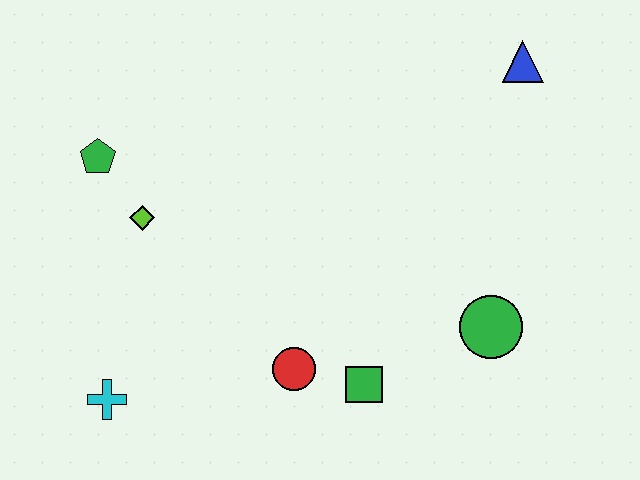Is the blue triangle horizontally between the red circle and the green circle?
No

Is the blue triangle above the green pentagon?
Yes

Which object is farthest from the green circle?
The green pentagon is farthest from the green circle.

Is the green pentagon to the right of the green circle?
No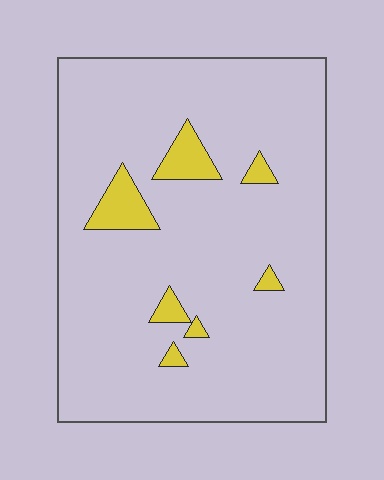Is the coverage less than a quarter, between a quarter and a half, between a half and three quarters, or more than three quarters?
Less than a quarter.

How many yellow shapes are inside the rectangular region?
7.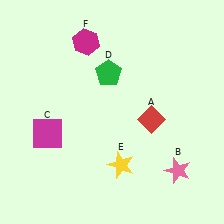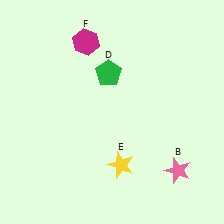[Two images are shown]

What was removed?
The magenta square (C), the red diamond (A) were removed in Image 2.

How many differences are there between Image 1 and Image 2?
There are 2 differences between the two images.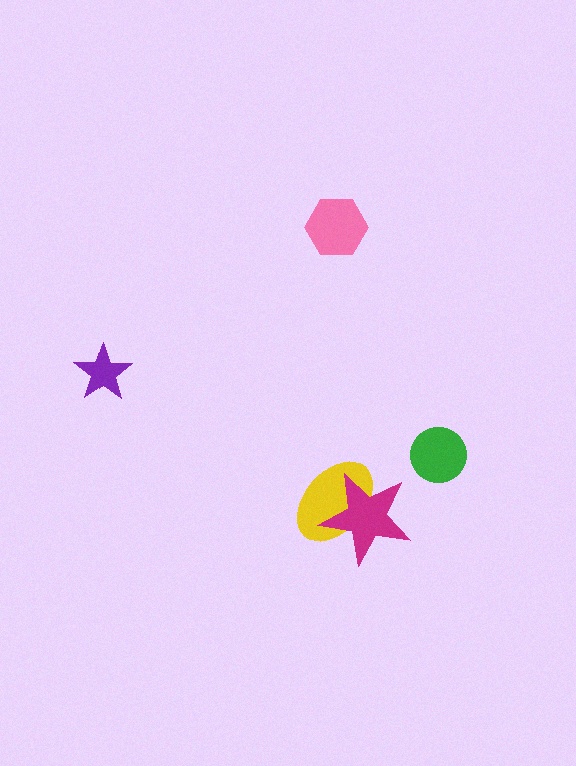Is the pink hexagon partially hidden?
No, no other shape covers it.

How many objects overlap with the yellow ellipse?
1 object overlaps with the yellow ellipse.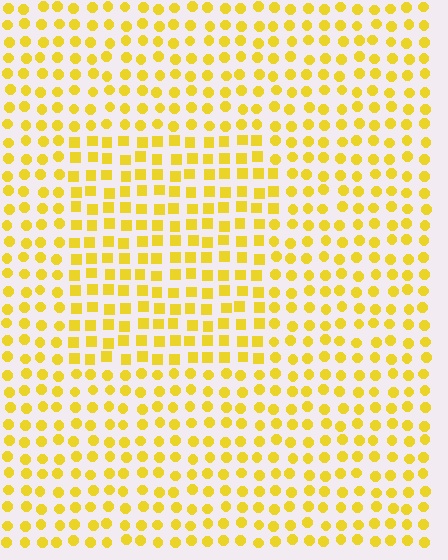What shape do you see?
I see a rectangle.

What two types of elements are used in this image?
The image uses squares inside the rectangle region and circles outside it.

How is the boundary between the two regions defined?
The boundary is defined by a change in element shape: squares inside vs. circles outside. All elements share the same color and spacing.